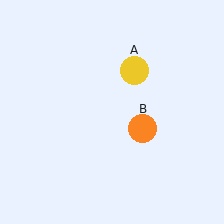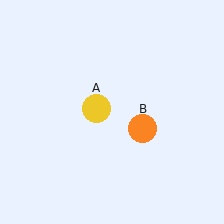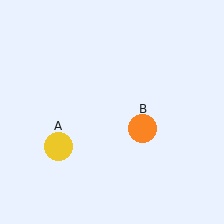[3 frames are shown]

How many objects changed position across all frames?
1 object changed position: yellow circle (object A).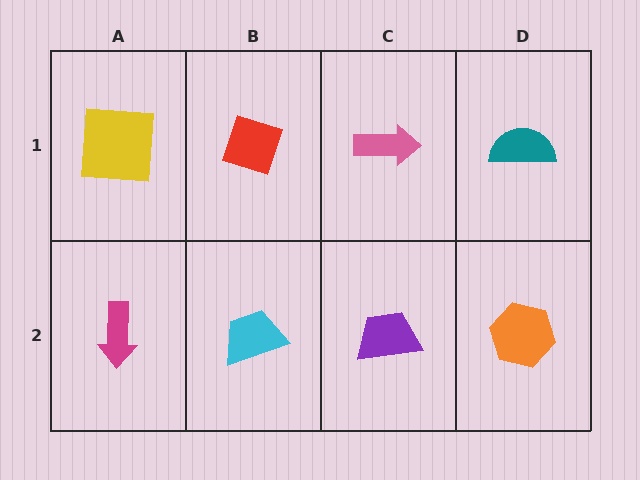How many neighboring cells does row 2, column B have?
3.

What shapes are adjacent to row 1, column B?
A cyan trapezoid (row 2, column B), a yellow square (row 1, column A), a pink arrow (row 1, column C).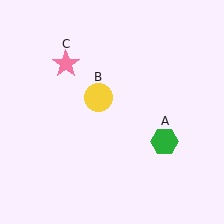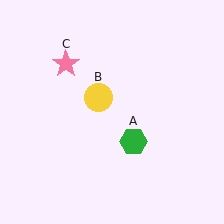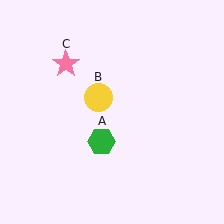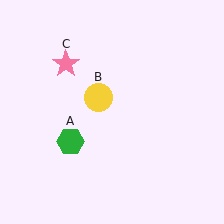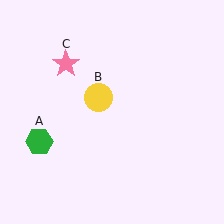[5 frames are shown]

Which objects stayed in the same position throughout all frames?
Yellow circle (object B) and pink star (object C) remained stationary.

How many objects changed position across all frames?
1 object changed position: green hexagon (object A).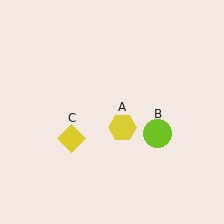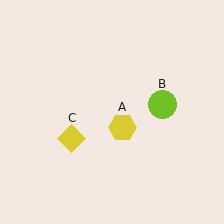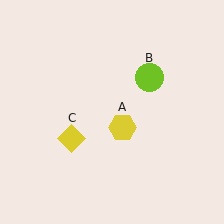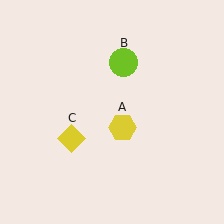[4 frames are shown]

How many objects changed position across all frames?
1 object changed position: lime circle (object B).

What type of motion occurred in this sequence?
The lime circle (object B) rotated counterclockwise around the center of the scene.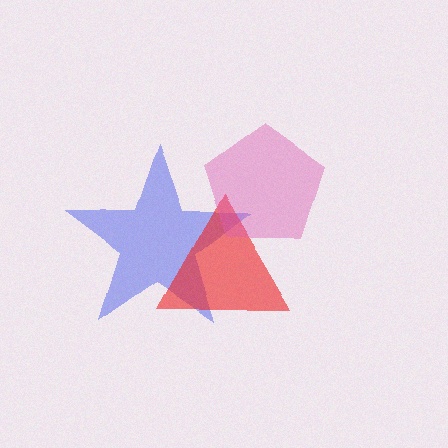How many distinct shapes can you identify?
There are 3 distinct shapes: a blue star, a red triangle, a pink pentagon.